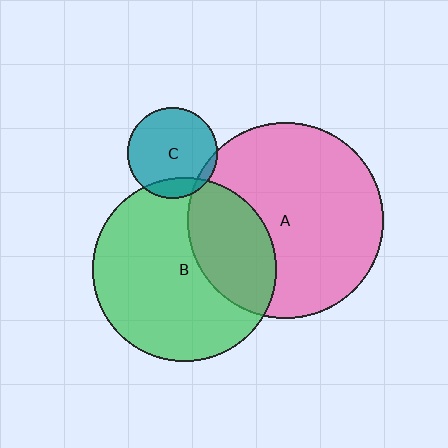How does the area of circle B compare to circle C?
Approximately 4.2 times.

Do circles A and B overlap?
Yes.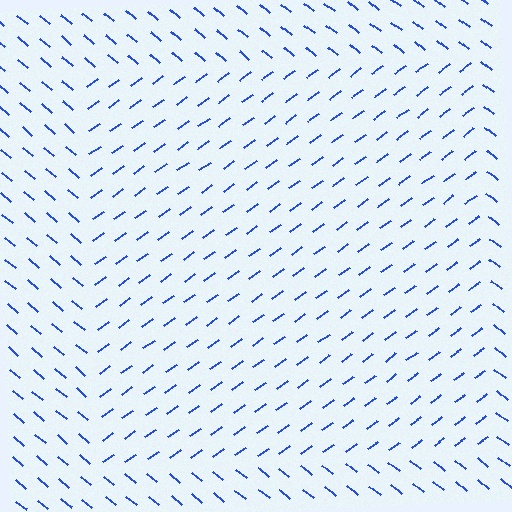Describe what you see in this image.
The image is filled with small blue line segments. A rectangle region in the image has lines oriented differently from the surrounding lines, creating a visible texture boundary.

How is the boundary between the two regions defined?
The boundary is defined purely by a change in line orientation (approximately 75 degrees difference). All lines are the same color and thickness.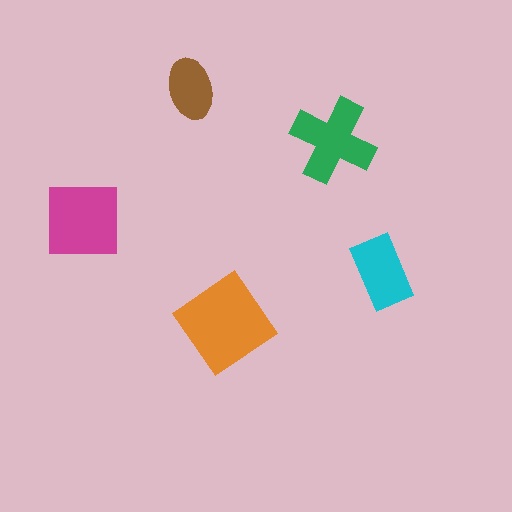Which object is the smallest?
The brown ellipse.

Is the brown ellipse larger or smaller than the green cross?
Smaller.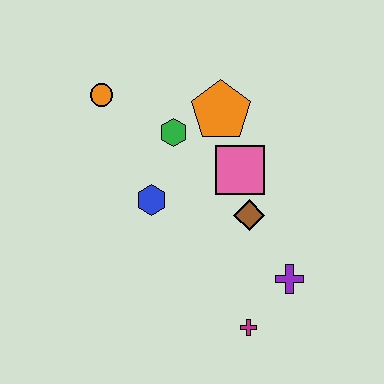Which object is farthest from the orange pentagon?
The magenta cross is farthest from the orange pentagon.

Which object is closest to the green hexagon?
The orange pentagon is closest to the green hexagon.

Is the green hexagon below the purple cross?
No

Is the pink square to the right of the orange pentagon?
Yes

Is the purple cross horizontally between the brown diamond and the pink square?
No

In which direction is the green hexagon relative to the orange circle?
The green hexagon is to the right of the orange circle.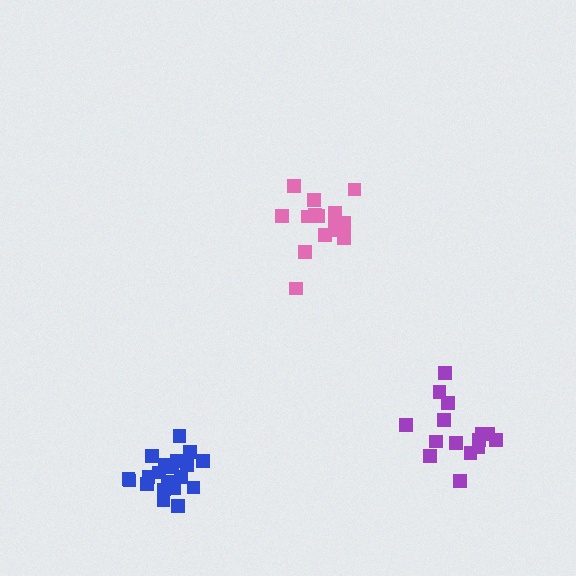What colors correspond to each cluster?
The clusters are colored: blue, purple, pink.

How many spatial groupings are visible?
There are 3 spatial groupings.